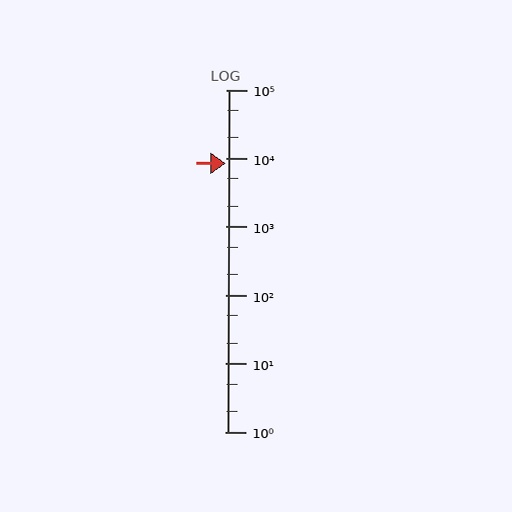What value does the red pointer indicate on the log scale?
The pointer indicates approximately 8400.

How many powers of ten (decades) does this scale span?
The scale spans 5 decades, from 1 to 100000.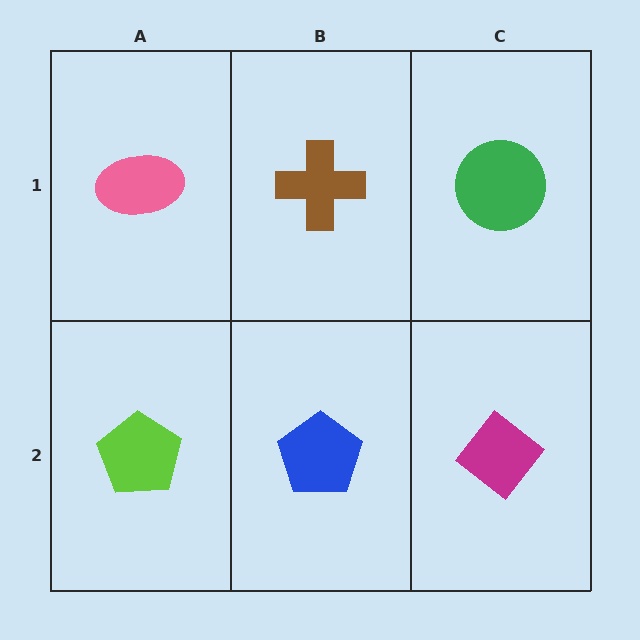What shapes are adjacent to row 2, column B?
A brown cross (row 1, column B), a lime pentagon (row 2, column A), a magenta diamond (row 2, column C).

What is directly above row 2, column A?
A pink ellipse.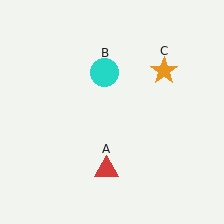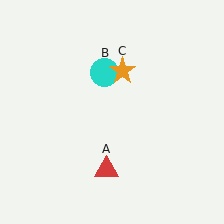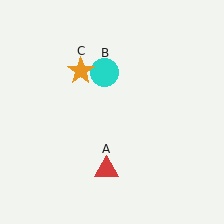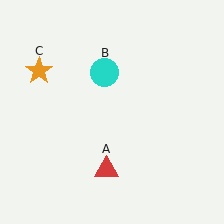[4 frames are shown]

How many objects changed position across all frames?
1 object changed position: orange star (object C).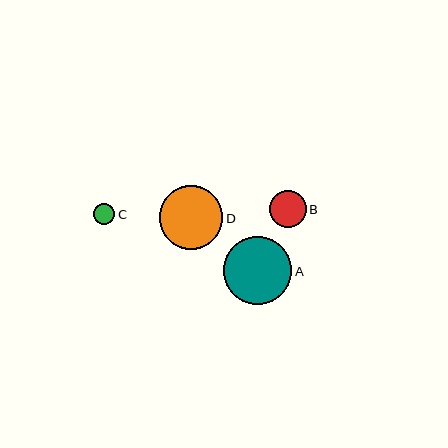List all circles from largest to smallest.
From largest to smallest: A, D, B, C.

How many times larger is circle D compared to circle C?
Circle D is approximately 3.0 times the size of circle C.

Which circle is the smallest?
Circle C is the smallest with a size of approximately 21 pixels.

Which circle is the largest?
Circle A is the largest with a size of approximately 68 pixels.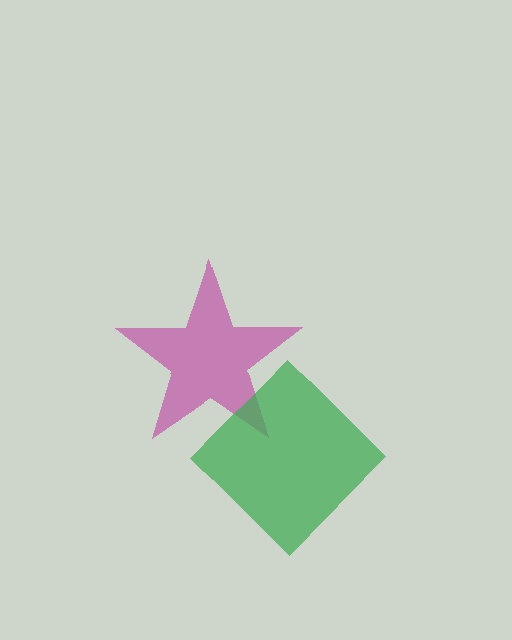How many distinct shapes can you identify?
There are 2 distinct shapes: a magenta star, a green diamond.